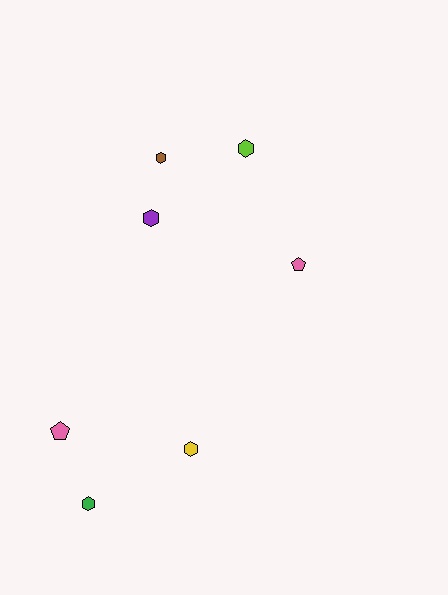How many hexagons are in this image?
There are 5 hexagons.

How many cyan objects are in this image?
There are no cyan objects.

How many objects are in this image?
There are 7 objects.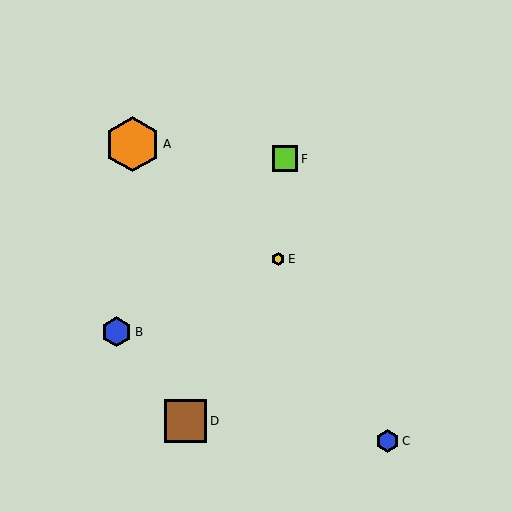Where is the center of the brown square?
The center of the brown square is at (185, 421).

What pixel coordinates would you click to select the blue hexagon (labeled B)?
Click at (117, 332) to select the blue hexagon B.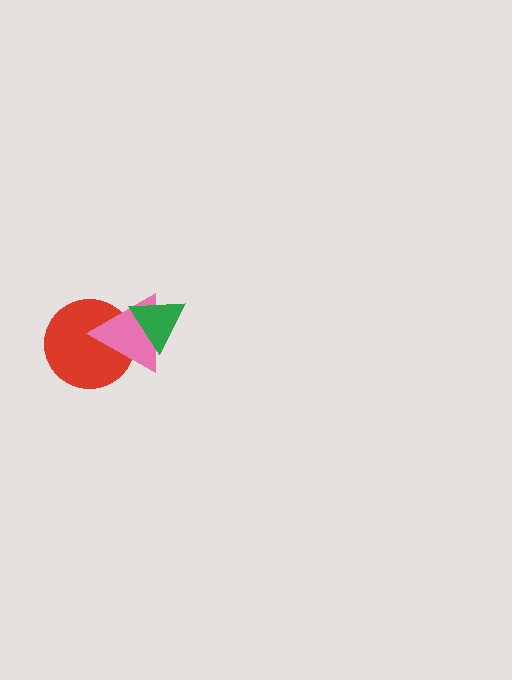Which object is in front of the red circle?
The pink triangle is in front of the red circle.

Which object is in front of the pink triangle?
The green triangle is in front of the pink triangle.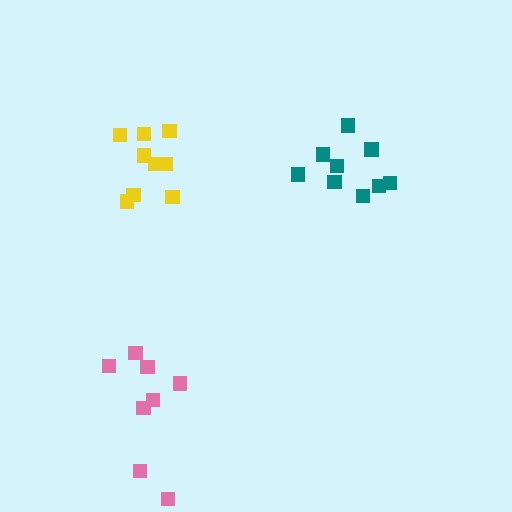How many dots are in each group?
Group 1: 8 dots, Group 2: 9 dots, Group 3: 9 dots (26 total).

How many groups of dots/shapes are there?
There are 3 groups.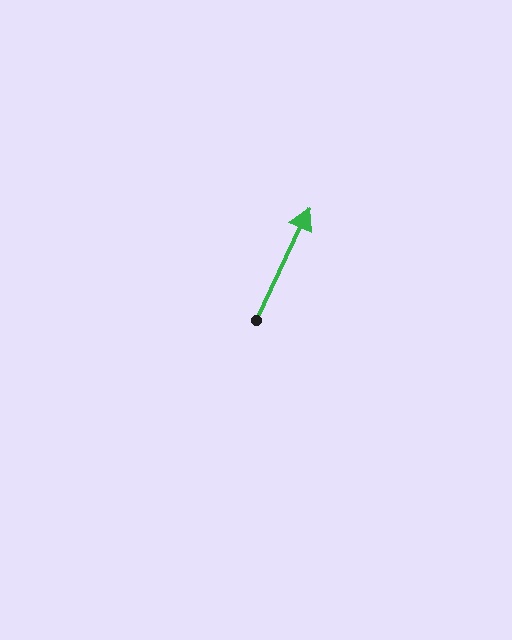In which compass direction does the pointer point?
Northeast.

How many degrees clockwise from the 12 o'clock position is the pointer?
Approximately 26 degrees.